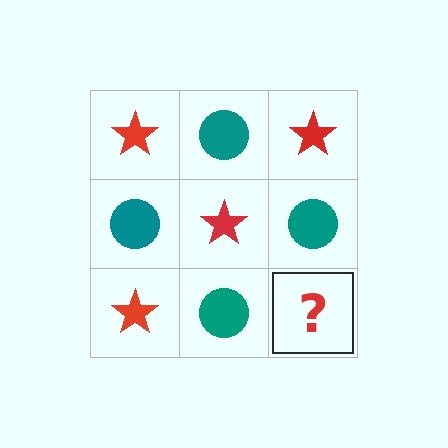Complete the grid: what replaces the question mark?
The question mark should be replaced with a red star.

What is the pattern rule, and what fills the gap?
The rule is that it alternates red star and teal circle in a checkerboard pattern. The gap should be filled with a red star.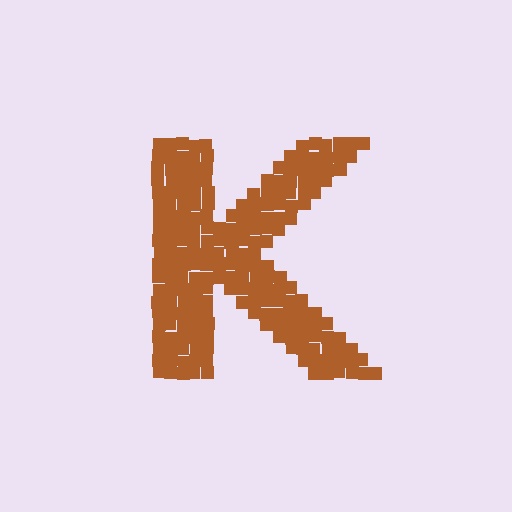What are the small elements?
The small elements are squares.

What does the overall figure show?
The overall figure shows the letter K.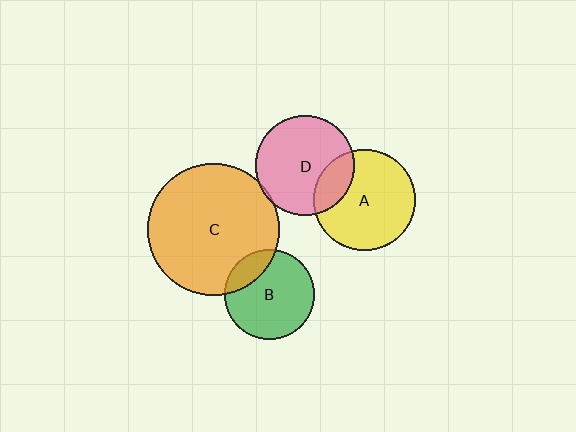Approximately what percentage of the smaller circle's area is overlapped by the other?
Approximately 20%.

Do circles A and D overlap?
Yes.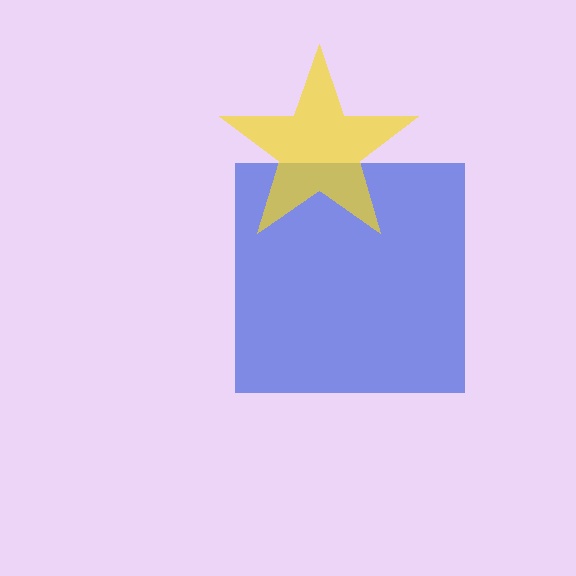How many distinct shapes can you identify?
There are 2 distinct shapes: a blue square, a yellow star.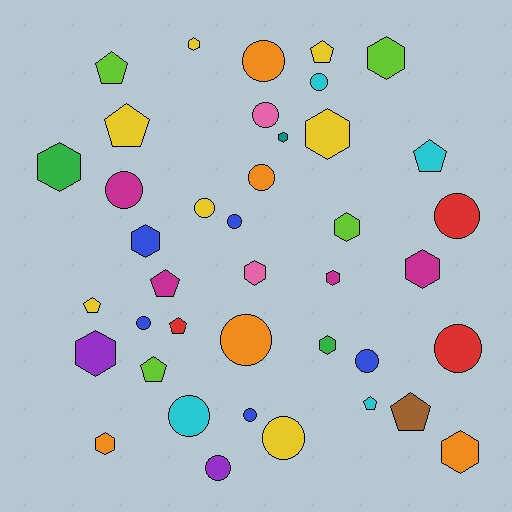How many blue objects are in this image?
There are 5 blue objects.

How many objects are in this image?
There are 40 objects.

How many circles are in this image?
There are 16 circles.